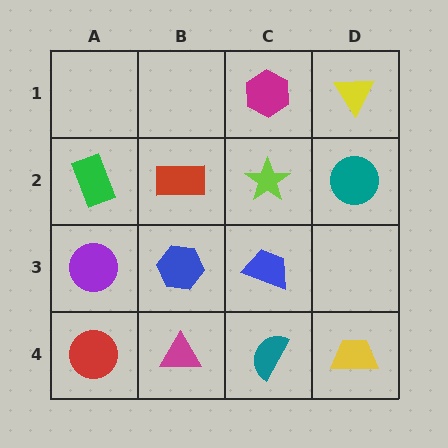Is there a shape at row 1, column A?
No, that cell is empty.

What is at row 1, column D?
A yellow triangle.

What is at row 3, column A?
A purple circle.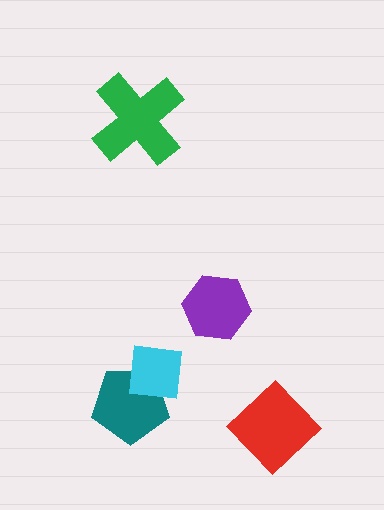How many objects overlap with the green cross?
0 objects overlap with the green cross.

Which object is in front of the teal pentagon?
The cyan square is in front of the teal pentagon.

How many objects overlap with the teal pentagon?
1 object overlaps with the teal pentagon.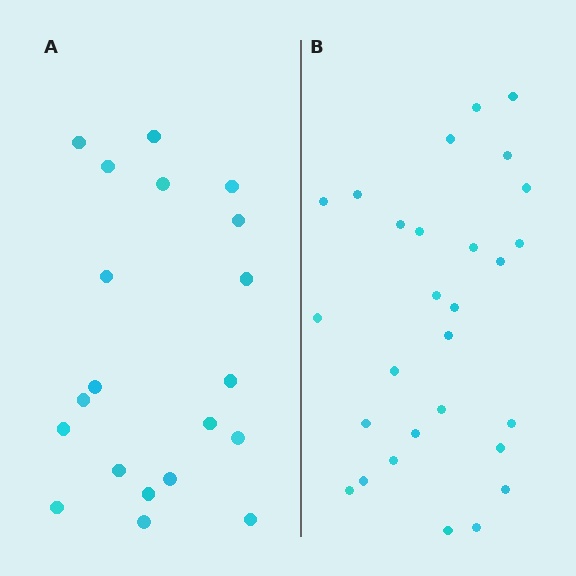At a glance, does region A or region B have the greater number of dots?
Region B (the right region) has more dots.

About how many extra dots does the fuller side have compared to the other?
Region B has roughly 8 or so more dots than region A.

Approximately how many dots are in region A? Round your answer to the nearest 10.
About 20 dots.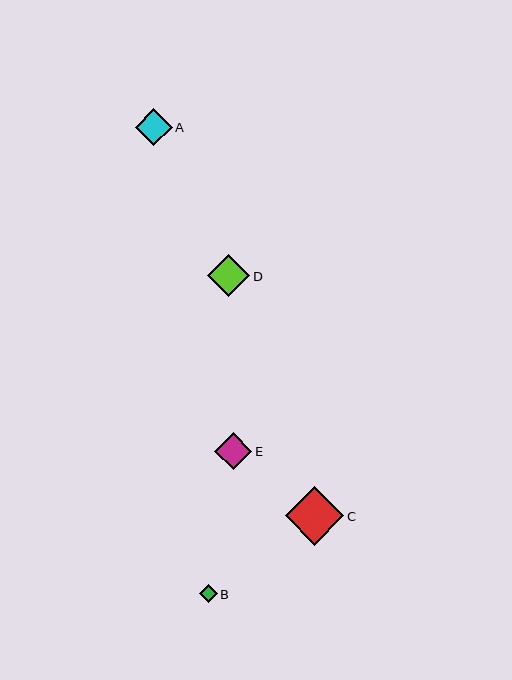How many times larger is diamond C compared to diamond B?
Diamond C is approximately 3.3 times the size of diamond B.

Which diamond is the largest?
Diamond C is the largest with a size of approximately 59 pixels.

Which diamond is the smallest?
Diamond B is the smallest with a size of approximately 18 pixels.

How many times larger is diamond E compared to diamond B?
Diamond E is approximately 2.1 times the size of diamond B.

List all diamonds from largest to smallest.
From largest to smallest: C, D, E, A, B.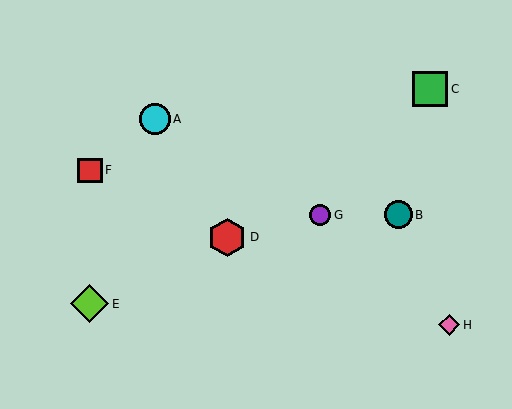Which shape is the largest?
The red hexagon (labeled D) is the largest.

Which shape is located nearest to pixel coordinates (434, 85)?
The green square (labeled C) at (430, 89) is nearest to that location.